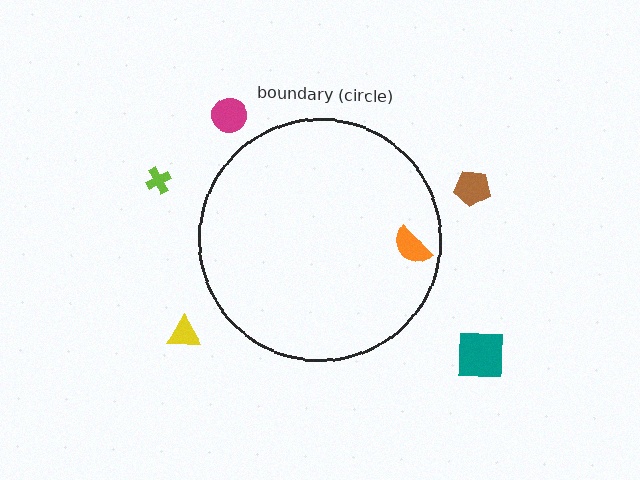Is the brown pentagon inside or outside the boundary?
Outside.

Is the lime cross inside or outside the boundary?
Outside.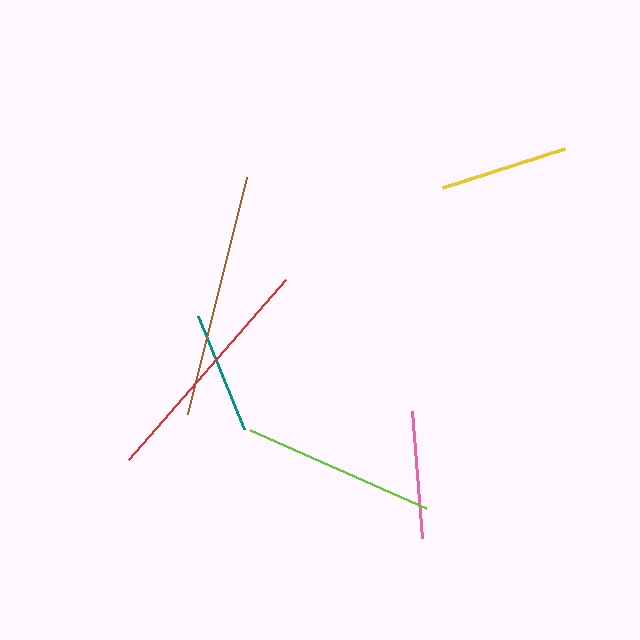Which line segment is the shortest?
The teal line is the shortest at approximately 123 pixels.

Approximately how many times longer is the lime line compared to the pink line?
The lime line is approximately 1.5 times the length of the pink line.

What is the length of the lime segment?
The lime segment is approximately 192 pixels long.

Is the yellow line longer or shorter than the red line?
The red line is longer than the yellow line.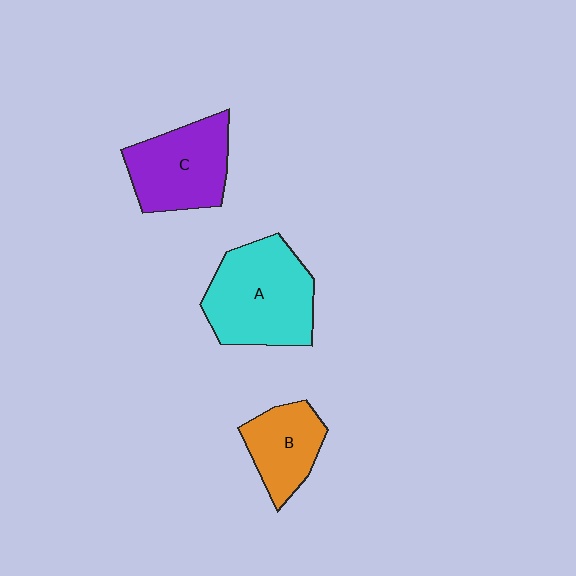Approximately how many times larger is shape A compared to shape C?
Approximately 1.3 times.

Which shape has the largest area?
Shape A (cyan).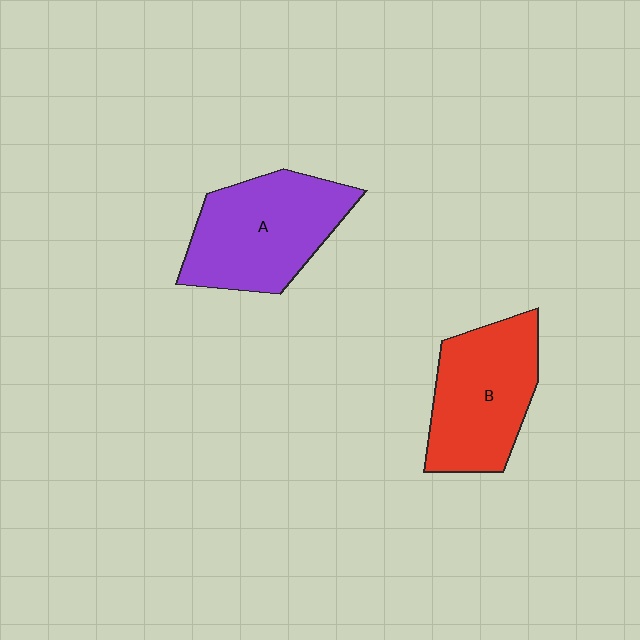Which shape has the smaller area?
Shape B (red).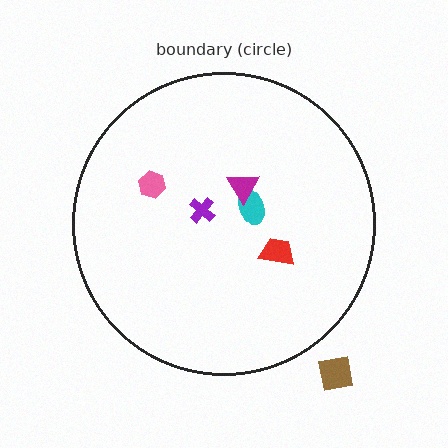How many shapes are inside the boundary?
5 inside, 1 outside.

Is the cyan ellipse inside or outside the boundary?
Inside.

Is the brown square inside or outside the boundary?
Outside.